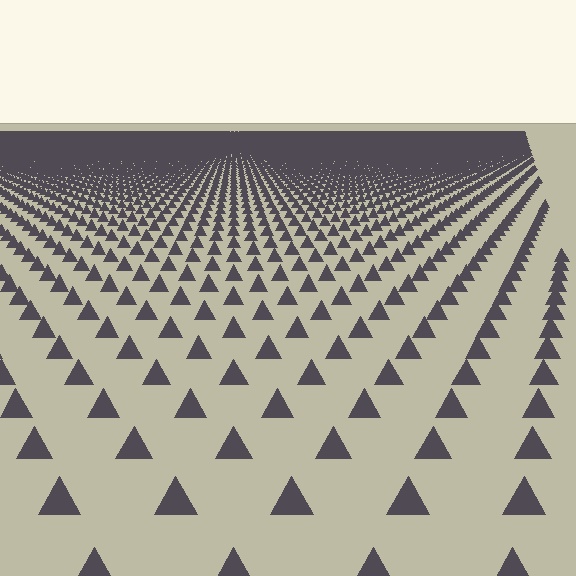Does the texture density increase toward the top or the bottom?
Density increases toward the top.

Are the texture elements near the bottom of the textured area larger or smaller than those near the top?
Larger. Near the bottom, elements are closer to the viewer and appear at a bigger on-screen size.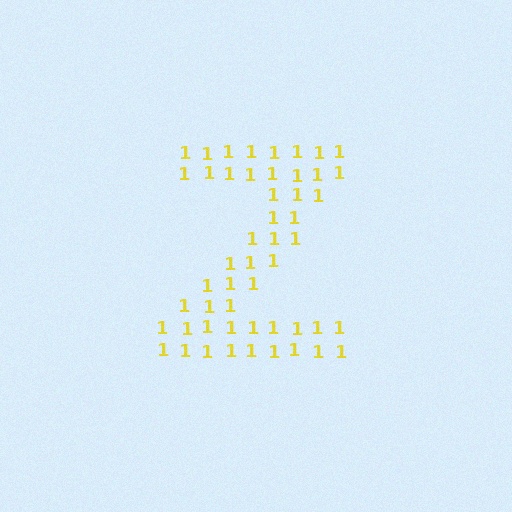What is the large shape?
The large shape is the letter Z.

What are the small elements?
The small elements are digit 1's.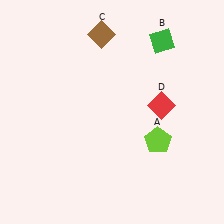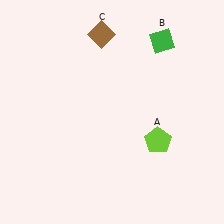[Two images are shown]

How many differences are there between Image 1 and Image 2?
There is 1 difference between the two images.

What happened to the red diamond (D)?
The red diamond (D) was removed in Image 2. It was in the top-right area of Image 1.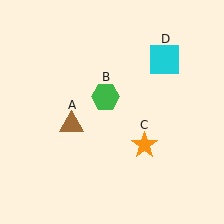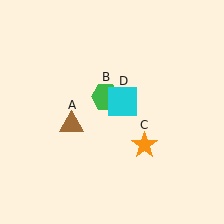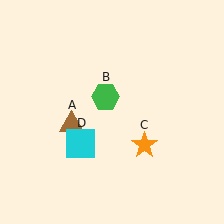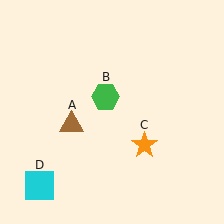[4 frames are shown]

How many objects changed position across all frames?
1 object changed position: cyan square (object D).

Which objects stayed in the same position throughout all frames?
Brown triangle (object A) and green hexagon (object B) and orange star (object C) remained stationary.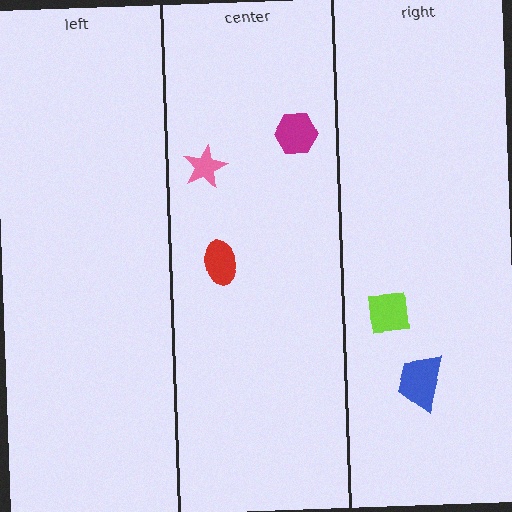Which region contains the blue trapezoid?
The right region.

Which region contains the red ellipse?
The center region.